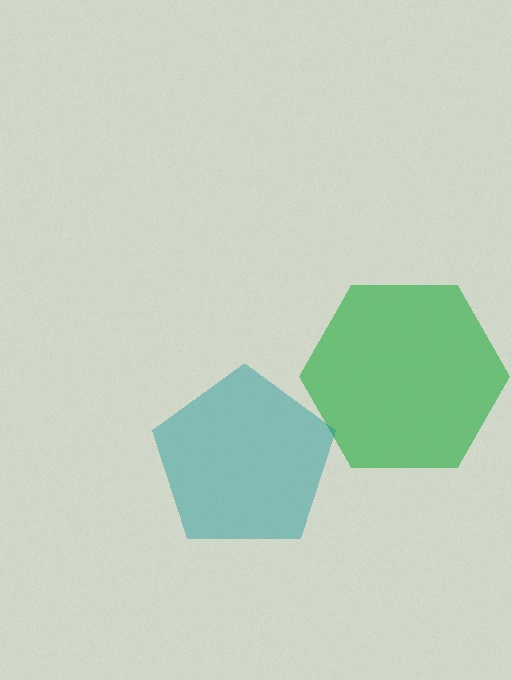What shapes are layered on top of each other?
The layered shapes are: a green hexagon, a teal pentagon.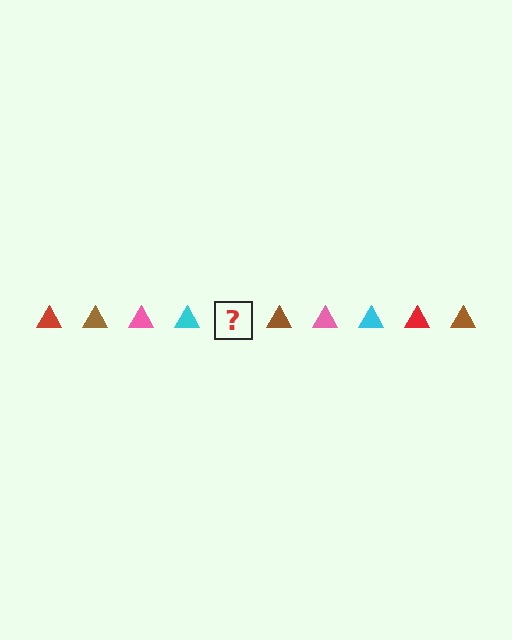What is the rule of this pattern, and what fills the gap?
The rule is that the pattern cycles through red, brown, pink, cyan triangles. The gap should be filled with a red triangle.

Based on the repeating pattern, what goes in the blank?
The blank should be a red triangle.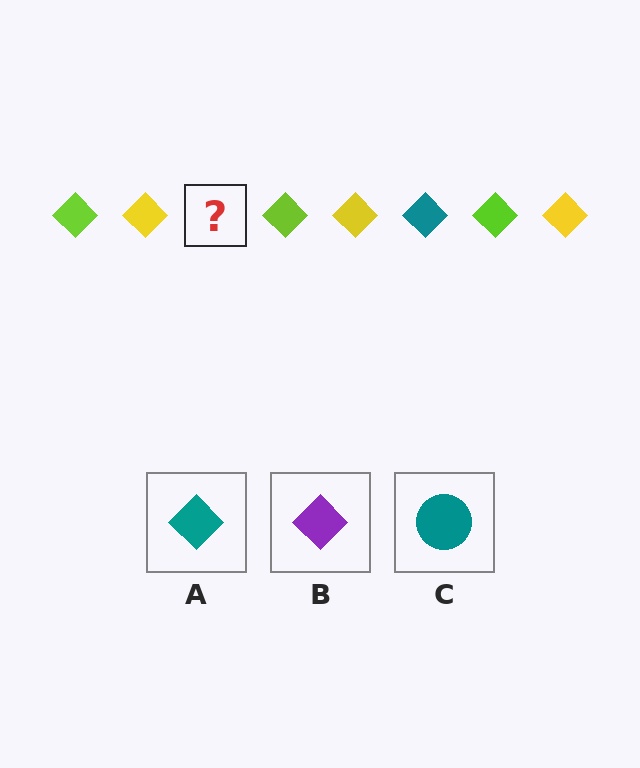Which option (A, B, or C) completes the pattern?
A.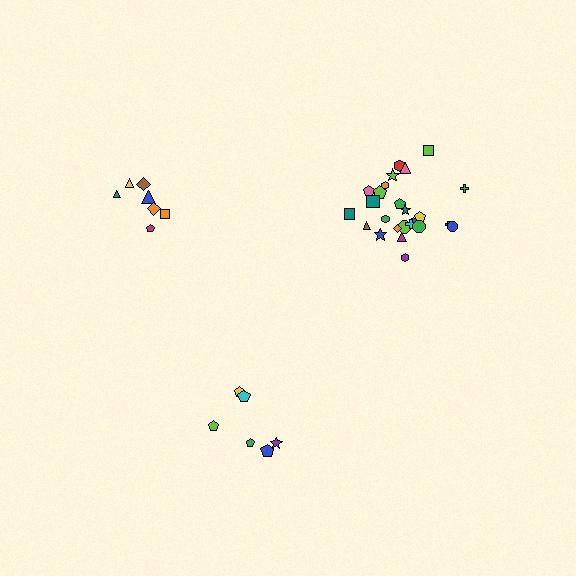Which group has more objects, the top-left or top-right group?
The top-right group.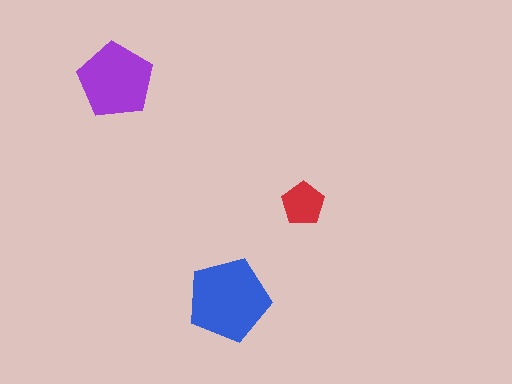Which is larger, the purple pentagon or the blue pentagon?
The blue one.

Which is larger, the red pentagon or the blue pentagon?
The blue one.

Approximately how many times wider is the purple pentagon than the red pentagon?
About 2 times wider.